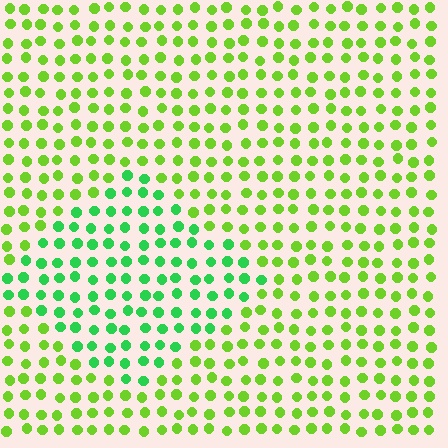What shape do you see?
I see a diamond.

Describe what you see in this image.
The image is filled with small lime elements in a uniform arrangement. A diamond-shaped region is visible where the elements are tinted to a slightly different hue, forming a subtle color boundary.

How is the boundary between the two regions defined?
The boundary is defined purely by a slight shift in hue (about 38 degrees). Spacing, size, and orientation are identical on both sides.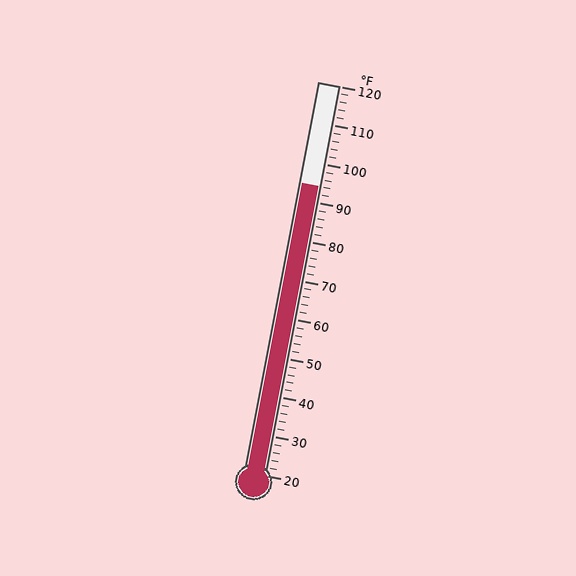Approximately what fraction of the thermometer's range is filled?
The thermometer is filled to approximately 75% of its range.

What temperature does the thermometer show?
The thermometer shows approximately 94°F.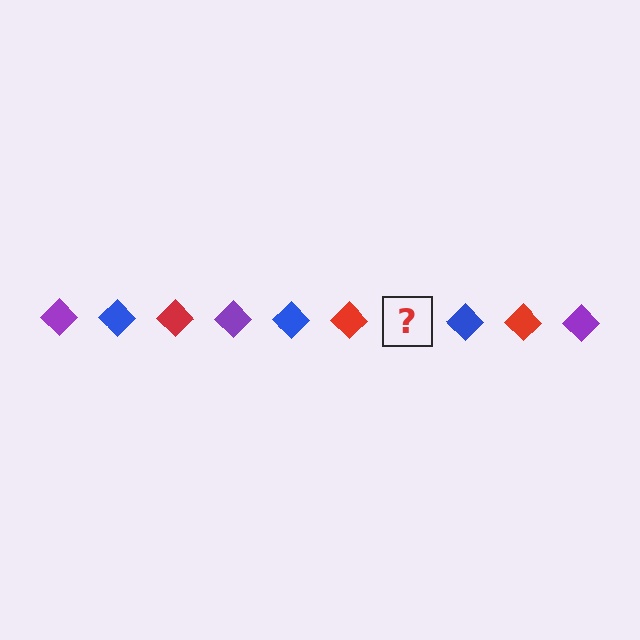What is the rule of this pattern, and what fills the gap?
The rule is that the pattern cycles through purple, blue, red diamonds. The gap should be filled with a purple diamond.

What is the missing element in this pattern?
The missing element is a purple diamond.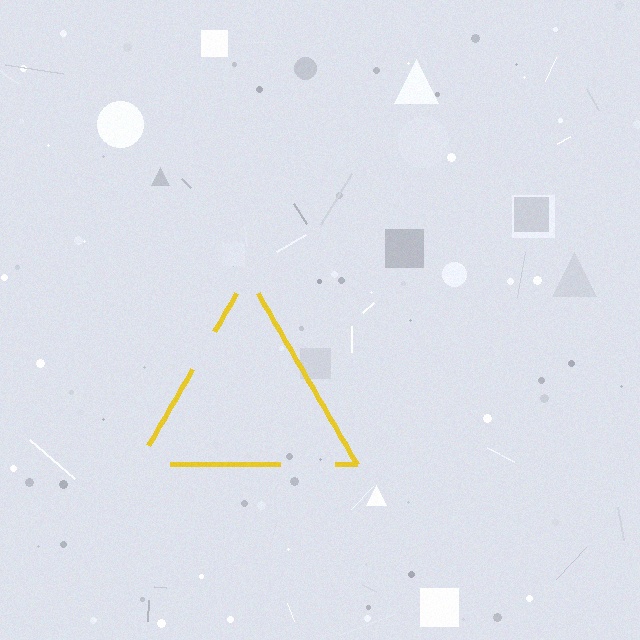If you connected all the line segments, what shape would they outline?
They would outline a triangle.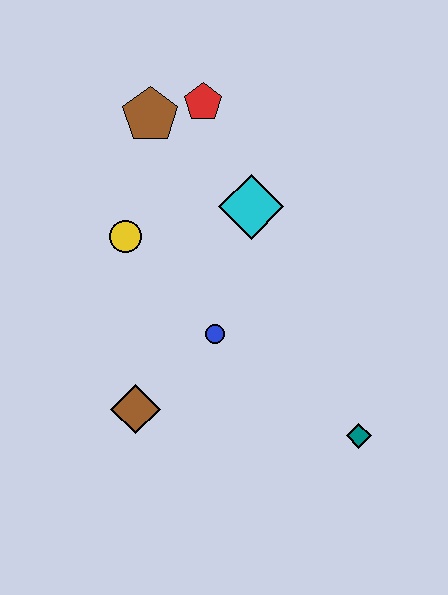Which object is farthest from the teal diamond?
The brown pentagon is farthest from the teal diamond.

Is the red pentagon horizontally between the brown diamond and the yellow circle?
No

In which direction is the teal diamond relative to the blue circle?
The teal diamond is to the right of the blue circle.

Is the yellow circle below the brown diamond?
No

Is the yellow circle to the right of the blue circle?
No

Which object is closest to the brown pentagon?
The red pentagon is closest to the brown pentagon.